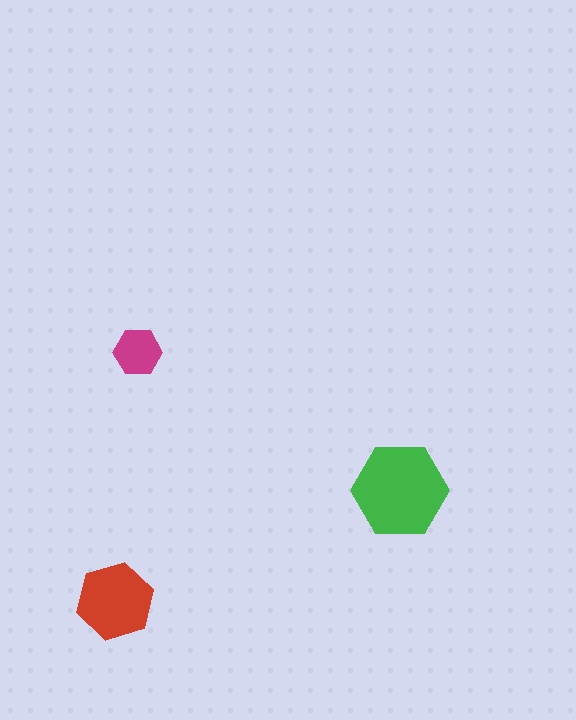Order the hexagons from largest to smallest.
the green one, the red one, the magenta one.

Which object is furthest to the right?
The green hexagon is rightmost.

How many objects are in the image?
There are 3 objects in the image.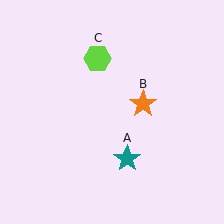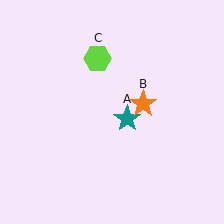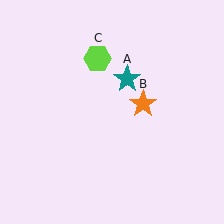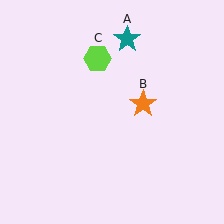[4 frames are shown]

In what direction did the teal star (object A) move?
The teal star (object A) moved up.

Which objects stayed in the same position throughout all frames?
Orange star (object B) and lime hexagon (object C) remained stationary.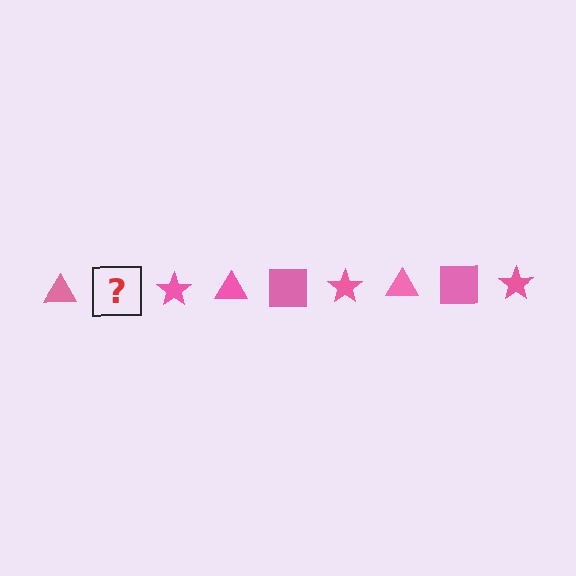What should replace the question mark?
The question mark should be replaced with a pink square.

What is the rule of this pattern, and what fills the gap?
The rule is that the pattern cycles through triangle, square, star shapes in pink. The gap should be filled with a pink square.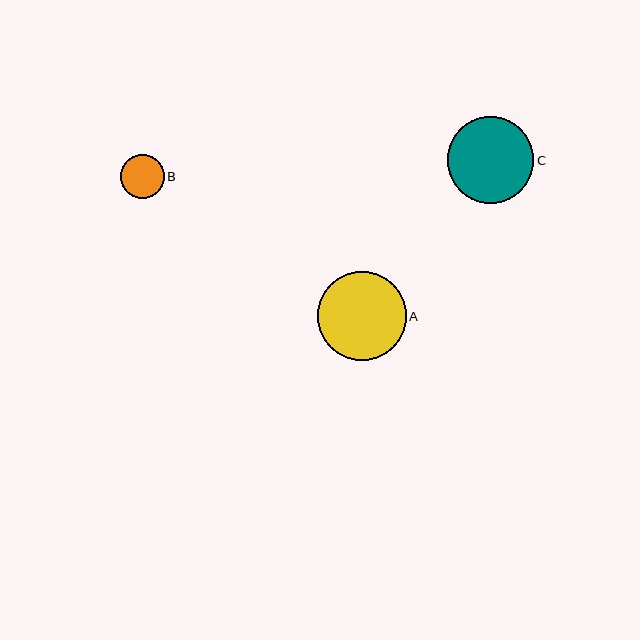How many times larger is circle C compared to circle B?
Circle C is approximately 2.0 times the size of circle B.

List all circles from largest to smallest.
From largest to smallest: A, C, B.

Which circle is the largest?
Circle A is the largest with a size of approximately 89 pixels.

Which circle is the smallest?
Circle B is the smallest with a size of approximately 44 pixels.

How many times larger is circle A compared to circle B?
Circle A is approximately 2.0 times the size of circle B.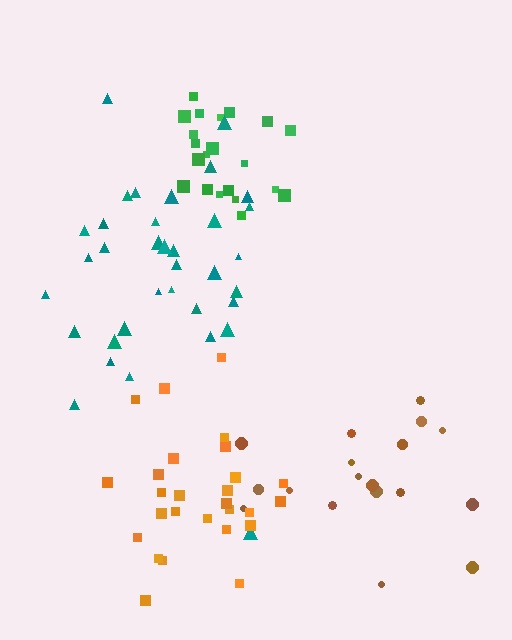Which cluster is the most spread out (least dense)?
Brown.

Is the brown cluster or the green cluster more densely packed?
Green.